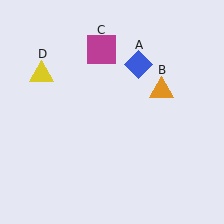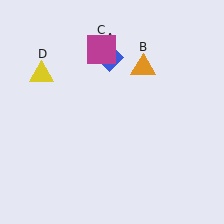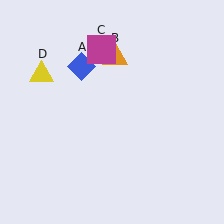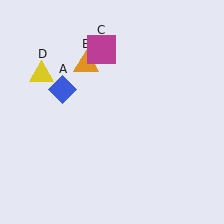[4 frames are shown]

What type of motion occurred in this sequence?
The blue diamond (object A), orange triangle (object B) rotated counterclockwise around the center of the scene.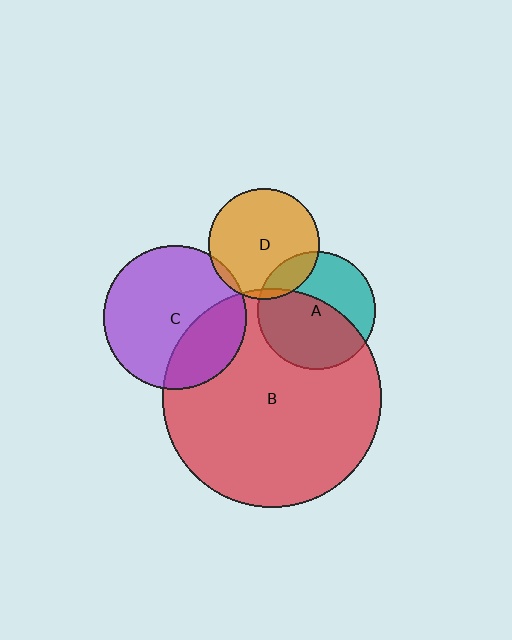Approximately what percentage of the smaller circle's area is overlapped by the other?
Approximately 30%.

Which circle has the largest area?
Circle B (red).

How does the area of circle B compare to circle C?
Approximately 2.3 times.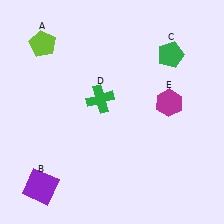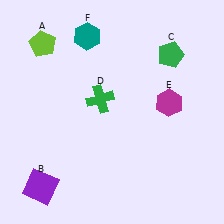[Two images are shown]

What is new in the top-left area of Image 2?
A teal hexagon (F) was added in the top-left area of Image 2.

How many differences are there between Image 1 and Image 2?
There is 1 difference between the two images.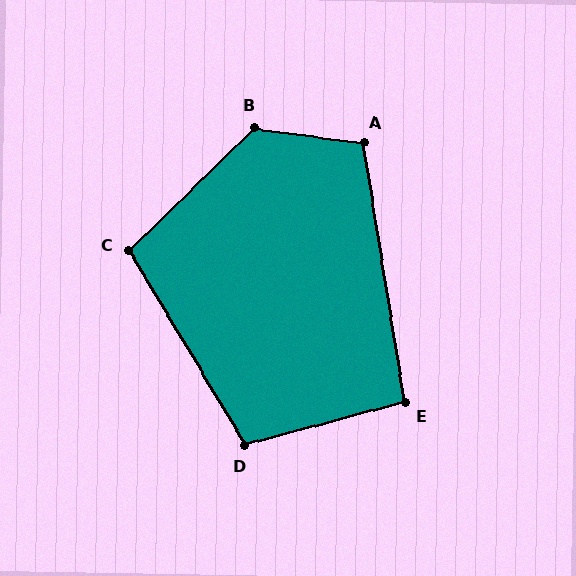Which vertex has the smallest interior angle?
E, at approximately 96 degrees.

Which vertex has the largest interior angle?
B, at approximately 128 degrees.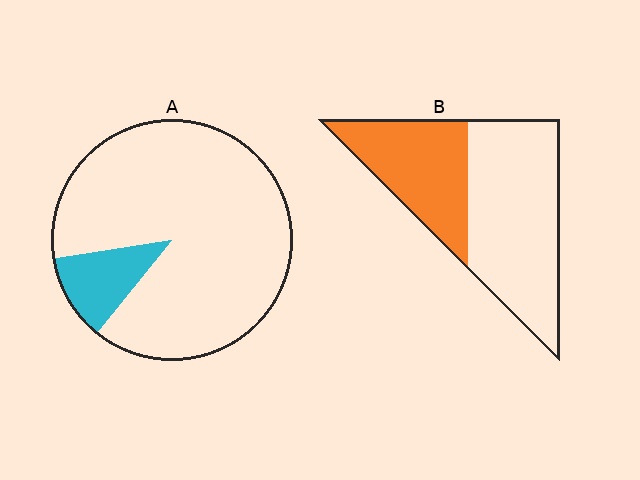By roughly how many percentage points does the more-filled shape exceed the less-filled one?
By roughly 25 percentage points (B over A).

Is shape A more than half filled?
No.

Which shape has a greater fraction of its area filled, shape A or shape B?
Shape B.